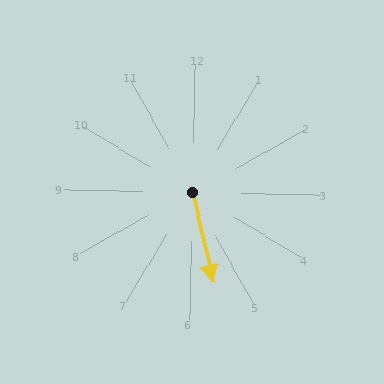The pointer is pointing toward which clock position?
Roughly 6 o'clock.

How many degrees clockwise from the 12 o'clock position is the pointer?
Approximately 166 degrees.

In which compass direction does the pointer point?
South.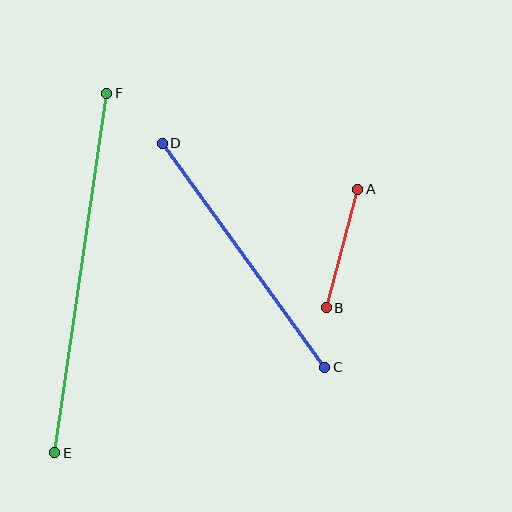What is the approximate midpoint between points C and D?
The midpoint is at approximately (244, 255) pixels.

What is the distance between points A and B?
The distance is approximately 123 pixels.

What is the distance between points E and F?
The distance is approximately 363 pixels.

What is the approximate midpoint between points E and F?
The midpoint is at approximately (81, 273) pixels.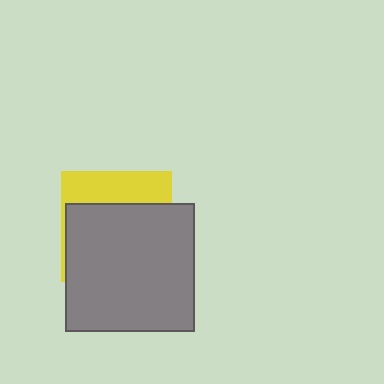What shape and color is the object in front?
The object in front is a gray square.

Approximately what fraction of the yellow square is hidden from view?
Roughly 68% of the yellow square is hidden behind the gray square.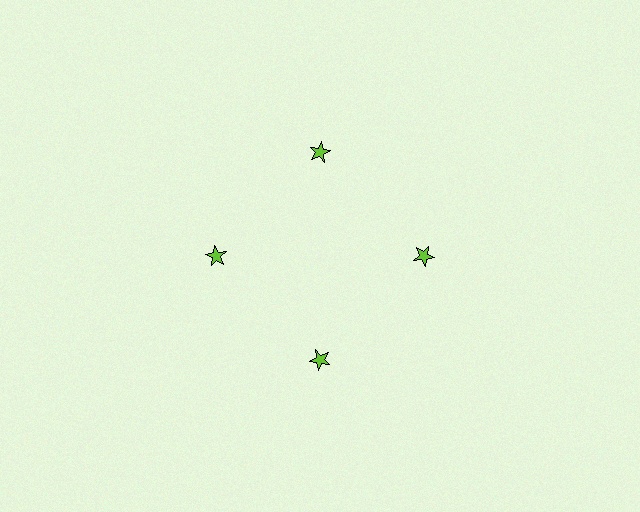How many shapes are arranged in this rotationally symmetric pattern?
There are 4 shapes, arranged in 4 groups of 1.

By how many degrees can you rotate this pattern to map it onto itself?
The pattern maps onto itself every 90 degrees of rotation.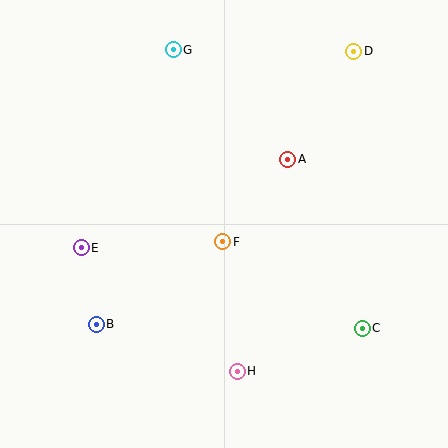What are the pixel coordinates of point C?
Point C is at (362, 328).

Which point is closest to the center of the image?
Point F at (223, 242) is closest to the center.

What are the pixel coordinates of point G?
Point G is at (173, 50).